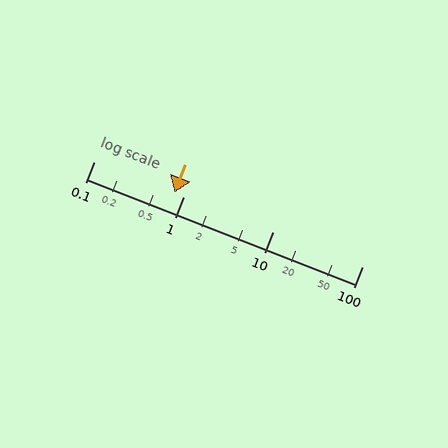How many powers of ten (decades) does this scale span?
The scale spans 3 decades, from 0.1 to 100.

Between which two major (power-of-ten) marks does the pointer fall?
The pointer is between 0.1 and 1.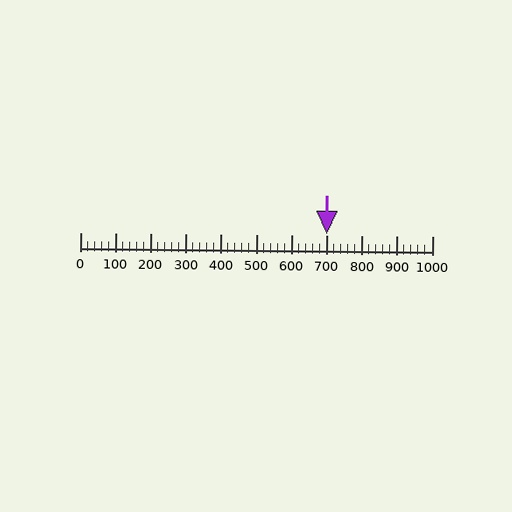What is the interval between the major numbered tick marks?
The major tick marks are spaced 100 units apart.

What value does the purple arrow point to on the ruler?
The purple arrow points to approximately 700.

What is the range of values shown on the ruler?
The ruler shows values from 0 to 1000.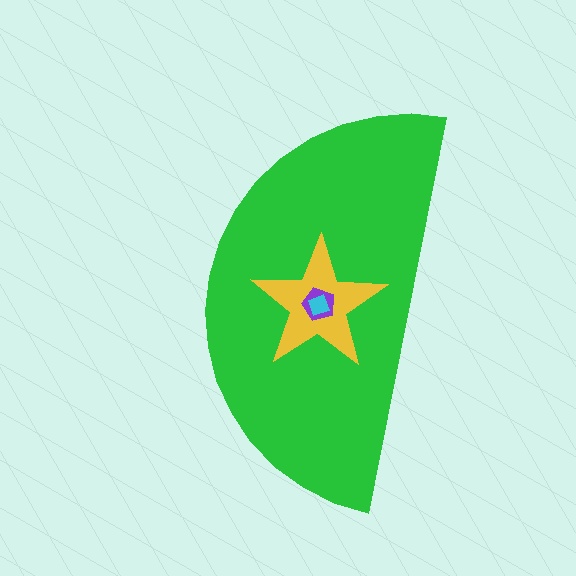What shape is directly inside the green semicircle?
The yellow star.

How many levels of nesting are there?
4.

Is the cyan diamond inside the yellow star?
Yes.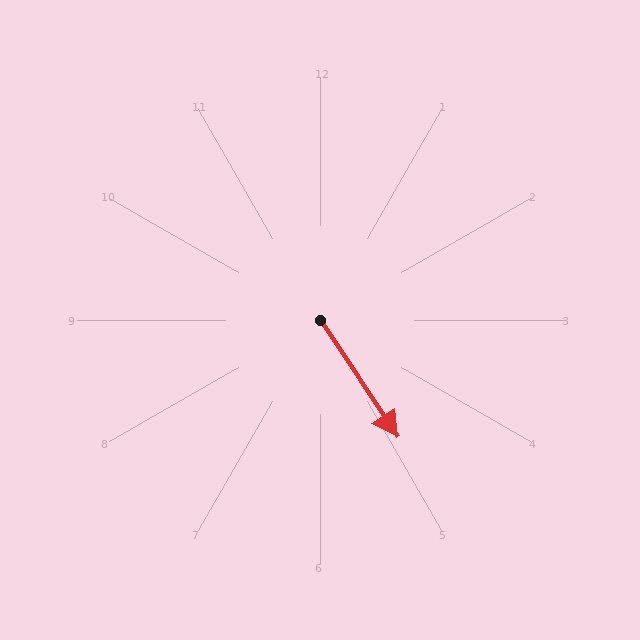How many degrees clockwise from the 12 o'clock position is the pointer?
Approximately 147 degrees.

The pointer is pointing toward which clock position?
Roughly 5 o'clock.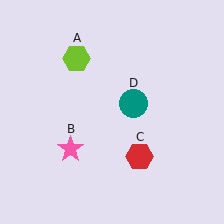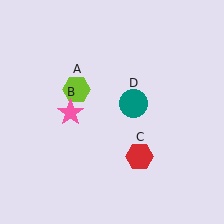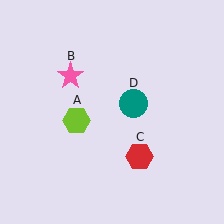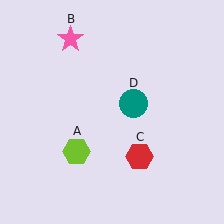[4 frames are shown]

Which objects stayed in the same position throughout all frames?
Red hexagon (object C) and teal circle (object D) remained stationary.